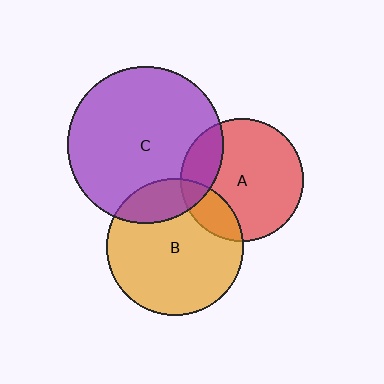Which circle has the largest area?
Circle C (purple).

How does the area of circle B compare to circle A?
Approximately 1.2 times.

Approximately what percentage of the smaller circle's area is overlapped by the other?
Approximately 20%.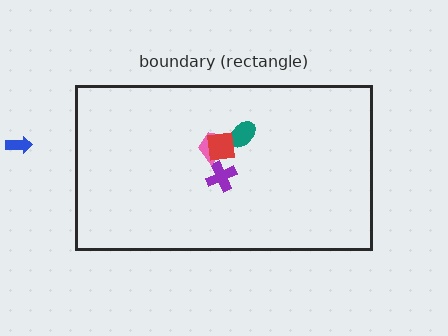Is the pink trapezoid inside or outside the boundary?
Inside.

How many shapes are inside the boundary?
4 inside, 1 outside.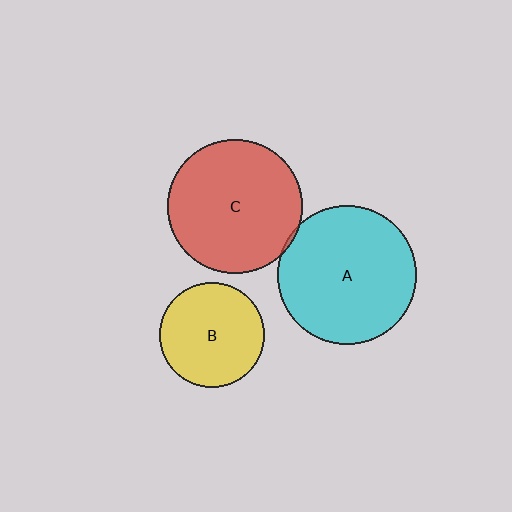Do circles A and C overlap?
Yes.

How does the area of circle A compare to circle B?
Approximately 1.8 times.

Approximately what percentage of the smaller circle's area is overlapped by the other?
Approximately 5%.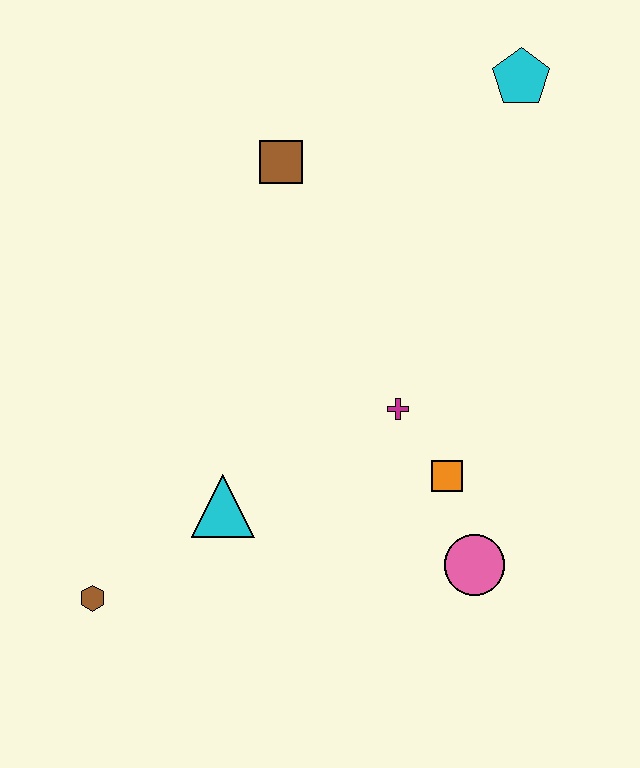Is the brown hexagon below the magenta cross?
Yes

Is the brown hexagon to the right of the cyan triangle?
No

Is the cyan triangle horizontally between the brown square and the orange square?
No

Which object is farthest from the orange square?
The cyan pentagon is farthest from the orange square.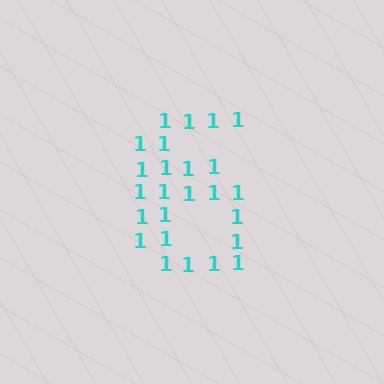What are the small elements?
The small elements are digit 1's.